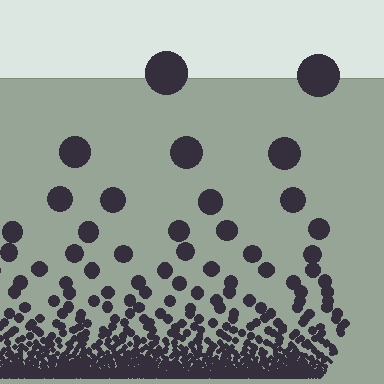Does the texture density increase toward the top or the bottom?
Density increases toward the bottom.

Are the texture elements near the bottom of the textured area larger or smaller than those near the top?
Smaller. The gradient is inverted — elements near the bottom are smaller and denser.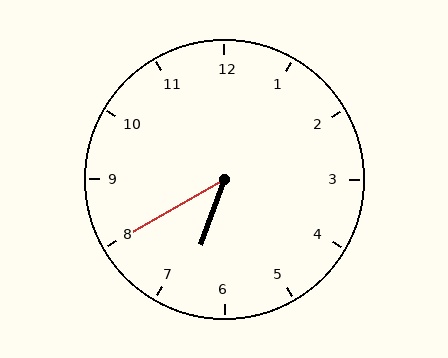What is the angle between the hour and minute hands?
Approximately 40 degrees.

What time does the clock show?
6:40.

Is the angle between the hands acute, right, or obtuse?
It is acute.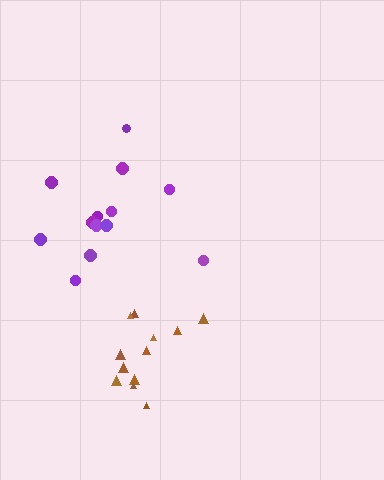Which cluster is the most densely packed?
Brown.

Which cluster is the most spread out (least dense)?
Purple.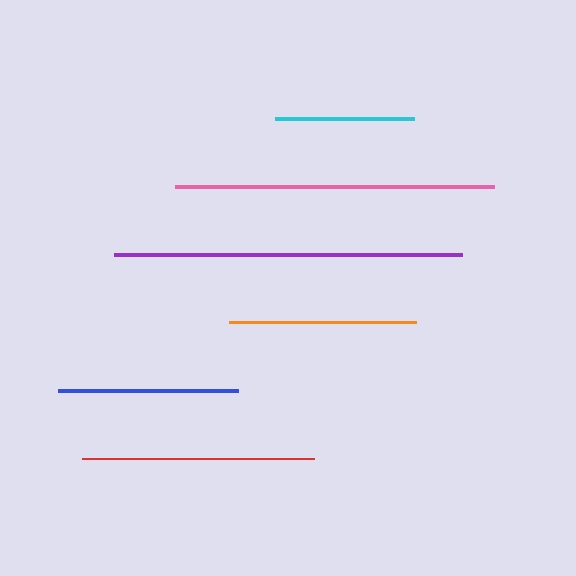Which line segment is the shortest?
The cyan line is the shortest at approximately 139 pixels.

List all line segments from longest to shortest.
From longest to shortest: purple, pink, red, orange, blue, cyan.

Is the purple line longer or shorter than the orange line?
The purple line is longer than the orange line.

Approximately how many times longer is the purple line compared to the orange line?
The purple line is approximately 1.9 times the length of the orange line.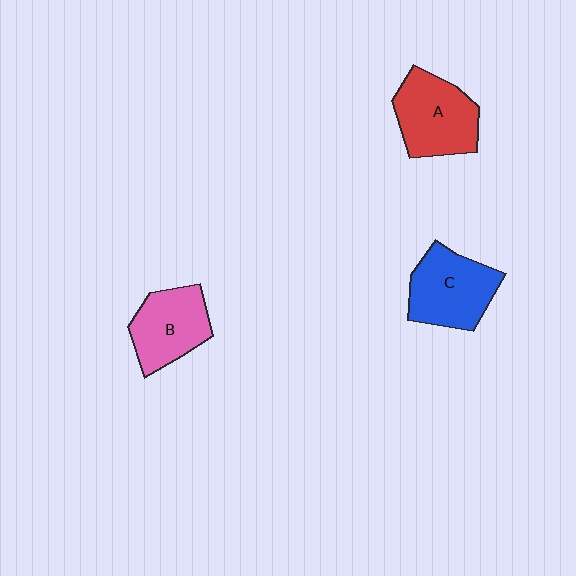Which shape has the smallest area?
Shape B (pink).